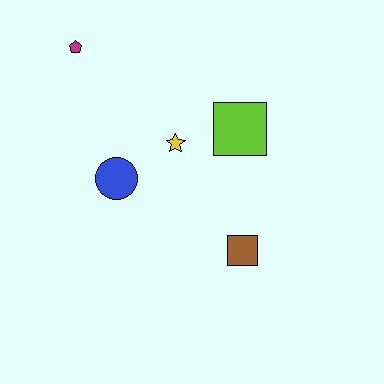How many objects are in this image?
There are 5 objects.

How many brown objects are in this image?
There is 1 brown object.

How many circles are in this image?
There is 1 circle.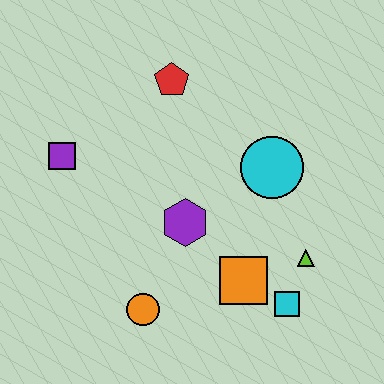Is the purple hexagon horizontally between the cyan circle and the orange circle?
Yes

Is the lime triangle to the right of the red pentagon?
Yes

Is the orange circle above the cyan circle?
No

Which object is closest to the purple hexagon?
The orange square is closest to the purple hexagon.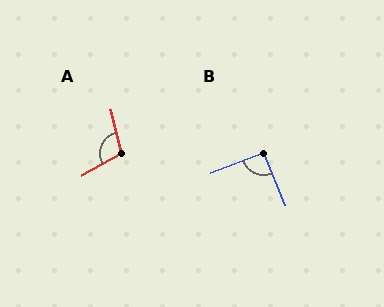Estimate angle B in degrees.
Approximately 92 degrees.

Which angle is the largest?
A, at approximately 106 degrees.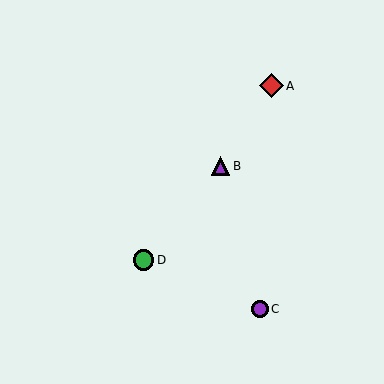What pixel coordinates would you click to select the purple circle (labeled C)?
Click at (260, 309) to select the purple circle C.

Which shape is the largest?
The red diamond (labeled A) is the largest.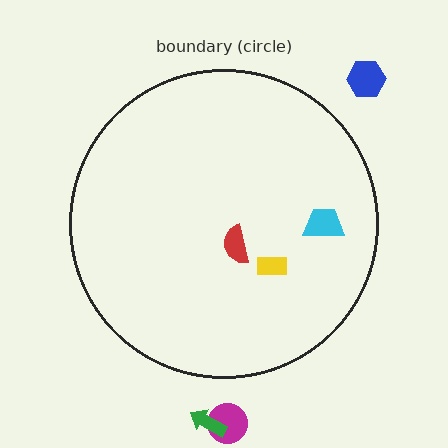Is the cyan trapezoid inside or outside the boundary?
Inside.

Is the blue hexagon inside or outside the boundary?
Outside.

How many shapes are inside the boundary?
3 inside, 3 outside.